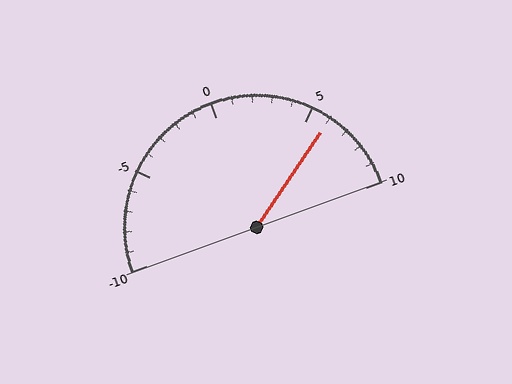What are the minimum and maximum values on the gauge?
The gauge ranges from -10 to 10.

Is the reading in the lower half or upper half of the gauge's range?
The reading is in the upper half of the range (-10 to 10).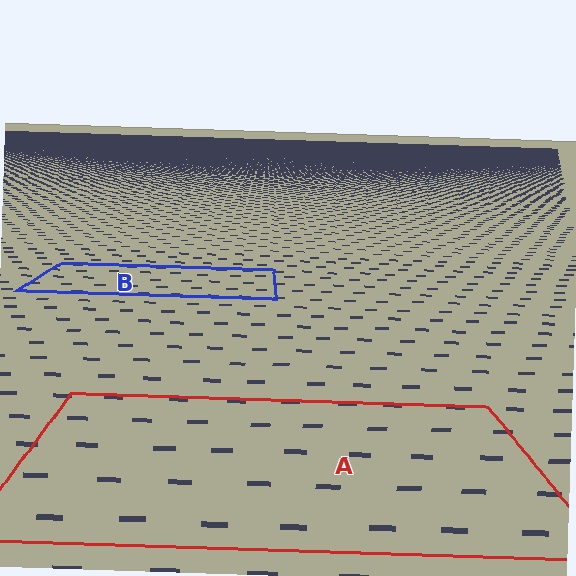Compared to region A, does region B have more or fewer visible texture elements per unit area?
Region B has more texture elements per unit area — they are packed more densely because it is farther away.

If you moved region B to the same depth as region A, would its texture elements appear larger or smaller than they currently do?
They would appear larger. At a closer depth, the same texture elements are projected at a bigger on-screen size.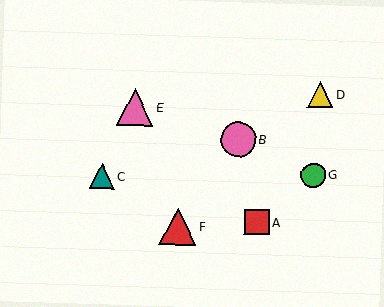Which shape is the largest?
The red triangle (labeled F) is the largest.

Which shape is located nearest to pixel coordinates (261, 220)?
The red square (labeled A) at (257, 222) is nearest to that location.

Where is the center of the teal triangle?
The center of the teal triangle is at (102, 176).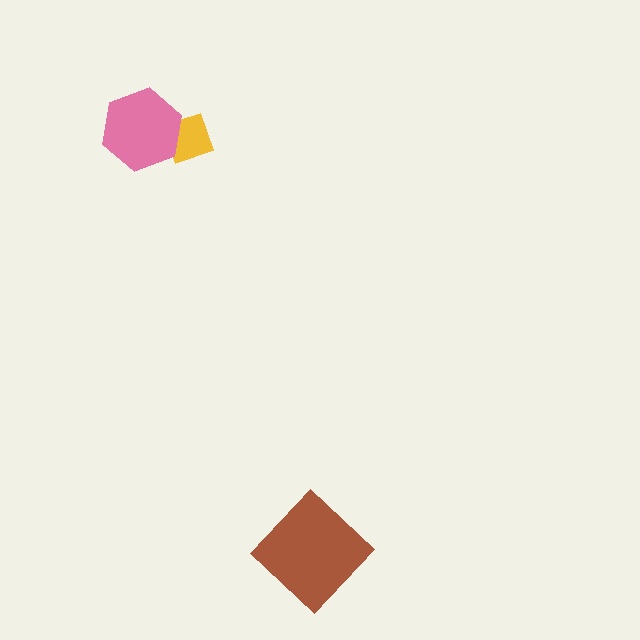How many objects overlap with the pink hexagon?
1 object overlaps with the pink hexagon.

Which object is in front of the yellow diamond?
The pink hexagon is in front of the yellow diamond.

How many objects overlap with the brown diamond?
0 objects overlap with the brown diamond.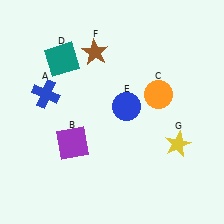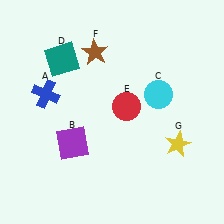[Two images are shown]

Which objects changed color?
C changed from orange to cyan. E changed from blue to red.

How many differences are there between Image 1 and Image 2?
There are 2 differences between the two images.